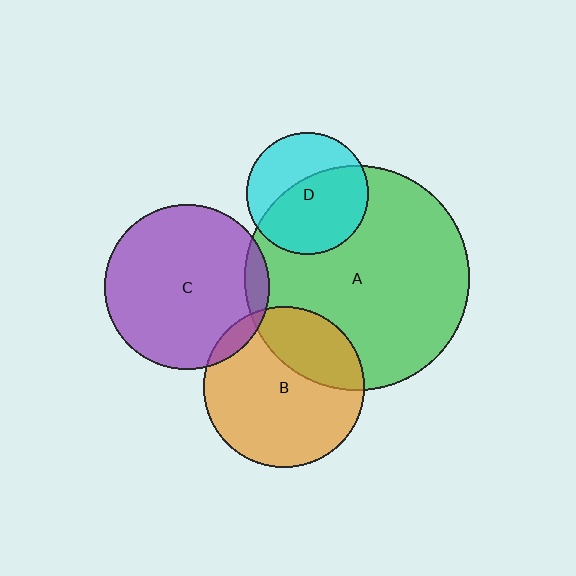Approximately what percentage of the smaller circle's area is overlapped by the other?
Approximately 5%.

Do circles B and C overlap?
Yes.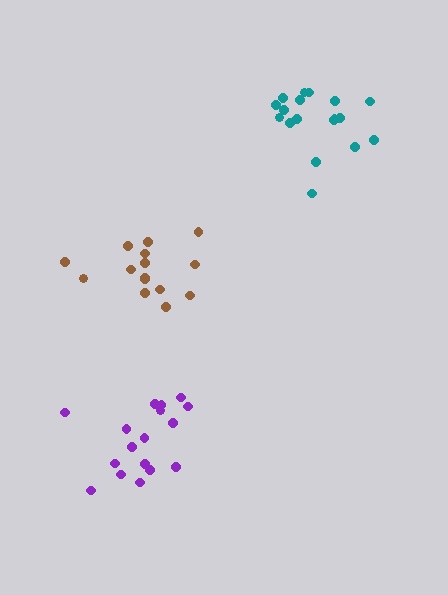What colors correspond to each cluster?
The clusters are colored: brown, teal, purple.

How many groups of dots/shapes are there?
There are 3 groups.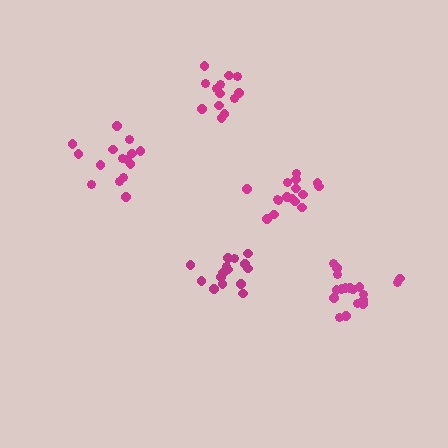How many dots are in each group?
Group 1: 16 dots, Group 2: 16 dots, Group 3: 18 dots, Group 4: 15 dots, Group 5: 13 dots (78 total).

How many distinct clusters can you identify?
There are 5 distinct clusters.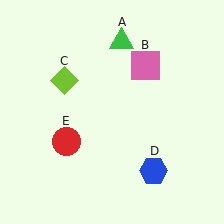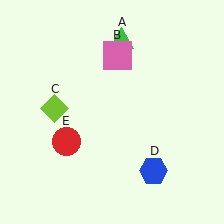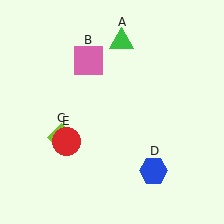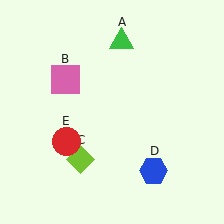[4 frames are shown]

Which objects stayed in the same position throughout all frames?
Green triangle (object A) and blue hexagon (object D) and red circle (object E) remained stationary.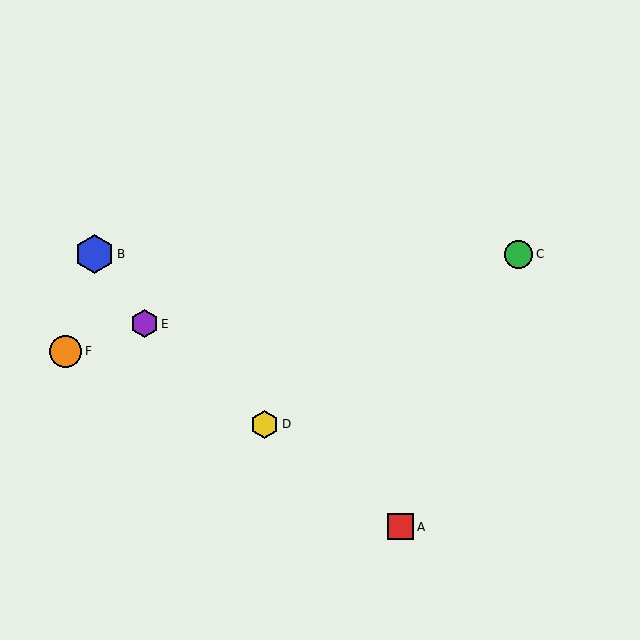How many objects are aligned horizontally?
2 objects (B, C) are aligned horizontally.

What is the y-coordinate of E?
Object E is at y≈324.